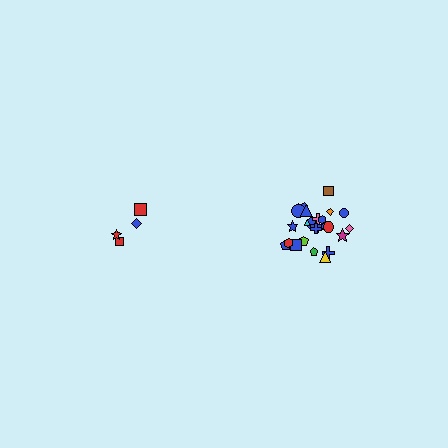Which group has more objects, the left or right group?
The right group.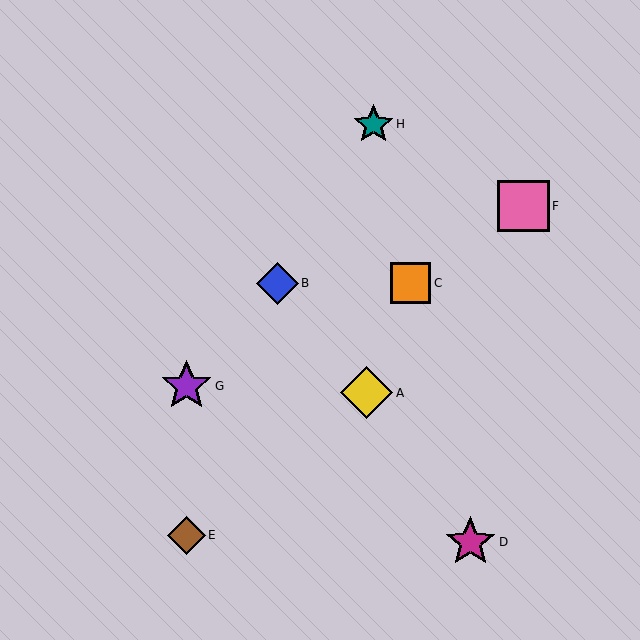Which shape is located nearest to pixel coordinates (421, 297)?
The orange square (labeled C) at (410, 283) is nearest to that location.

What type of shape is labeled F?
Shape F is a pink square.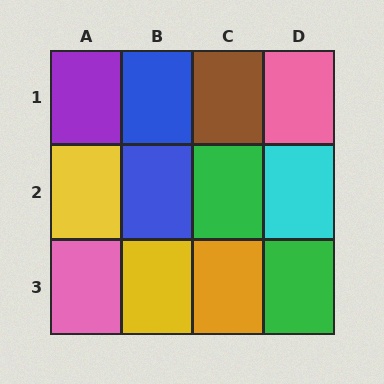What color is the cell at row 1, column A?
Purple.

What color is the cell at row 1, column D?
Pink.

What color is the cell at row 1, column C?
Brown.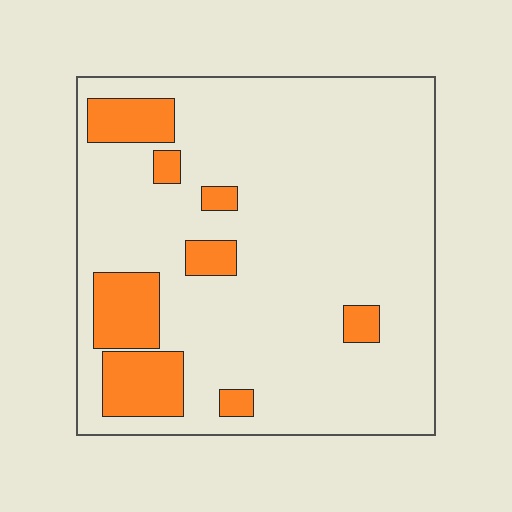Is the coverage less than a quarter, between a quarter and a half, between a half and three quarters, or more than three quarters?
Less than a quarter.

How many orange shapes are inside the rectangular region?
8.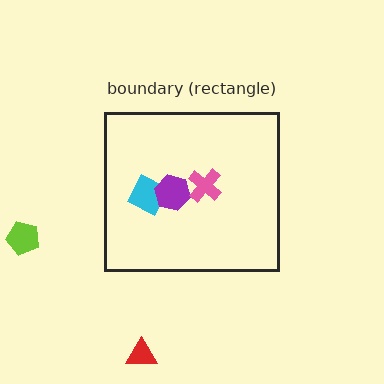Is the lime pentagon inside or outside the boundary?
Outside.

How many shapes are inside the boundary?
3 inside, 2 outside.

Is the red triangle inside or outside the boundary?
Outside.